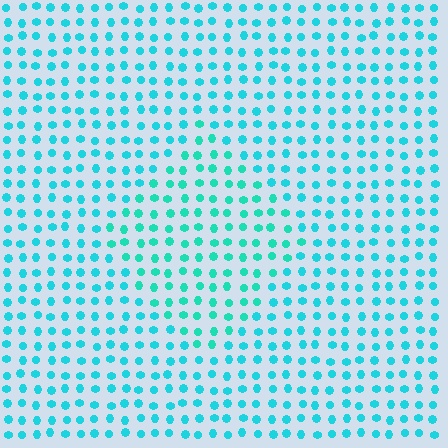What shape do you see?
I see a diamond.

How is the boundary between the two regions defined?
The boundary is defined purely by a slight shift in hue (about 17 degrees). Spacing, size, and orientation are identical on both sides.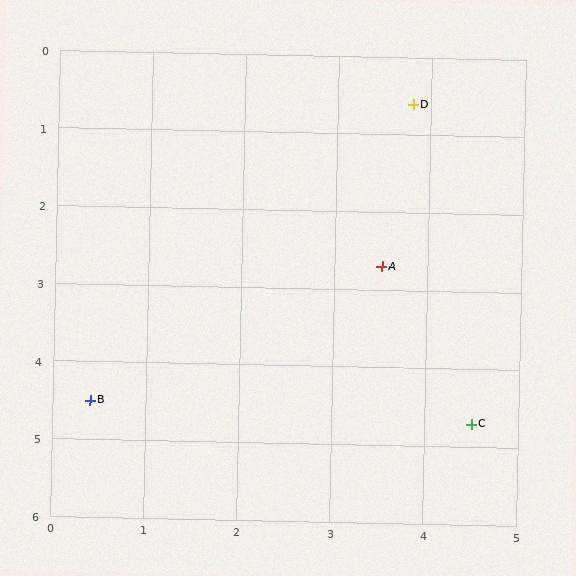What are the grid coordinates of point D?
Point D is at approximately (3.8, 0.6).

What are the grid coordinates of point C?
Point C is at approximately (4.5, 4.7).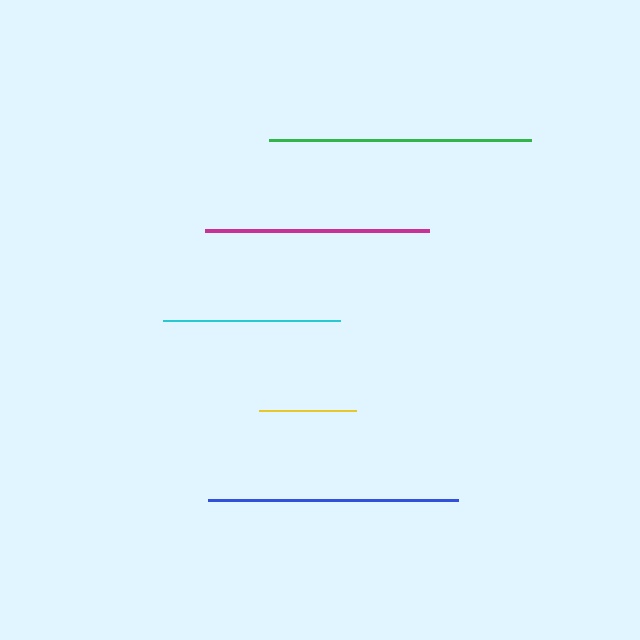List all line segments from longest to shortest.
From longest to shortest: green, blue, magenta, cyan, yellow.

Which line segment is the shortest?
The yellow line is the shortest at approximately 96 pixels.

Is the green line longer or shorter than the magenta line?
The green line is longer than the magenta line.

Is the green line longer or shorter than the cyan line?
The green line is longer than the cyan line.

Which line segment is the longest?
The green line is the longest at approximately 262 pixels.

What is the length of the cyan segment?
The cyan segment is approximately 177 pixels long.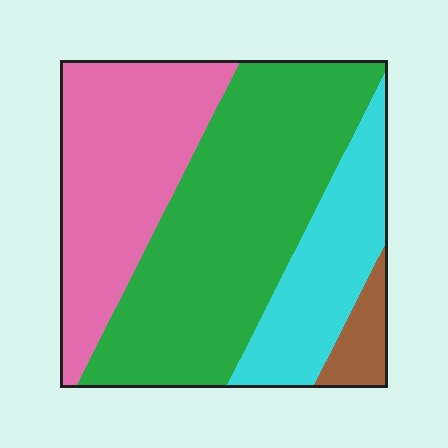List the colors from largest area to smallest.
From largest to smallest: green, pink, cyan, brown.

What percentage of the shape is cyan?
Cyan takes up about one fifth (1/5) of the shape.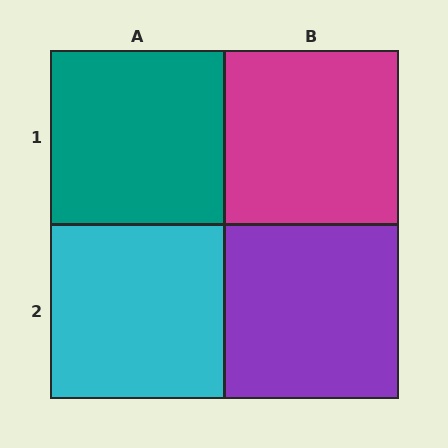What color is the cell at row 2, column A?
Cyan.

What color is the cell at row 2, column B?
Purple.